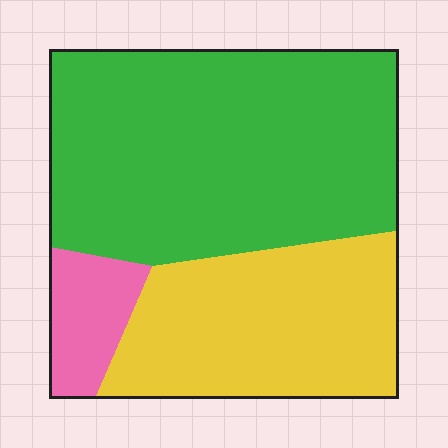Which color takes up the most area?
Green, at roughly 60%.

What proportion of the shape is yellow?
Yellow covers around 35% of the shape.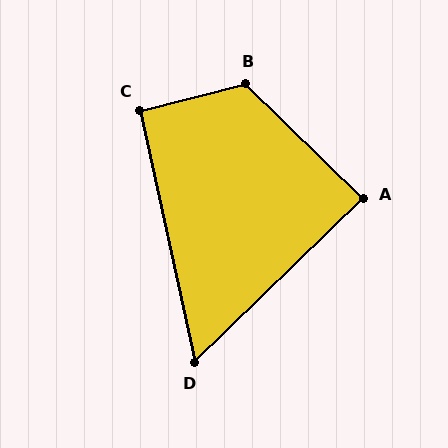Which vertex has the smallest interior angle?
D, at approximately 58 degrees.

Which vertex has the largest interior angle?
B, at approximately 122 degrees.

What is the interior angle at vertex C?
Approximately 92 degrees (approximately right).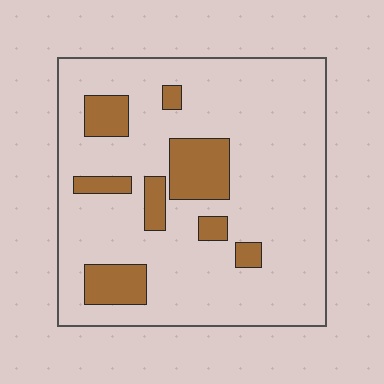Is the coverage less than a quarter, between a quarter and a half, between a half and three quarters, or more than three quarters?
Less than a quarter.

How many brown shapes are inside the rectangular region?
8.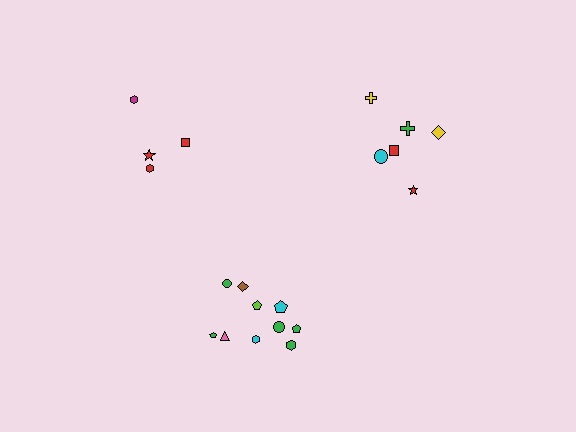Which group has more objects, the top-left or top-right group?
The top-right group.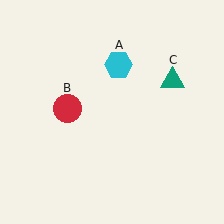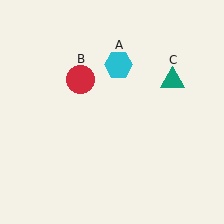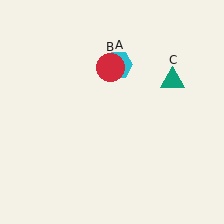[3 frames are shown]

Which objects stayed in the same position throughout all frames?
Cyan hexagon (object A) and teal triangle (object C) remained stationary.